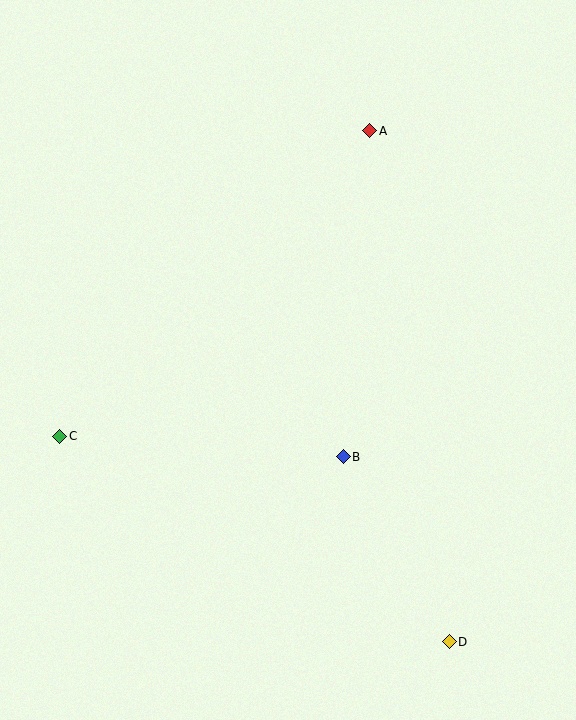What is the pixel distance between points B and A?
The distance between B and A is 327 pixels.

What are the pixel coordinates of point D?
Point D is at (449, 642).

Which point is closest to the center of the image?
Point B at (343, 457) is closest to the center.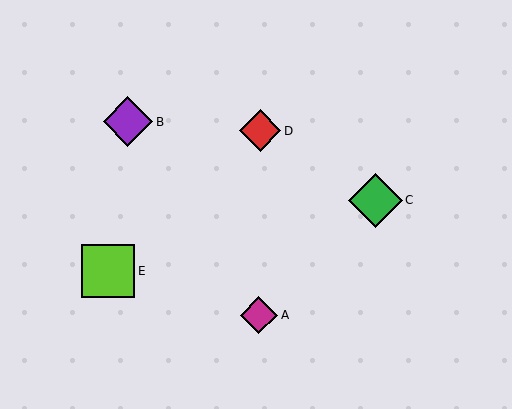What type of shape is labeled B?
Shape B is a purple diamond.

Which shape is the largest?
The green diamond (labeled C) is the largest.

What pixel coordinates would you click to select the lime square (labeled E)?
Click at (108, 271) to select the lime square E.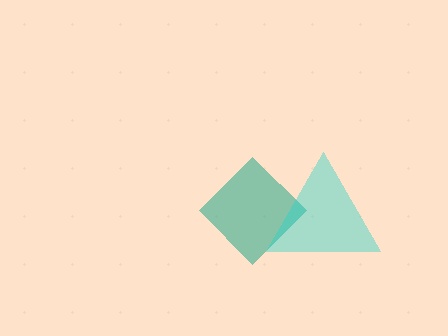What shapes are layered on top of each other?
The layered shapes are: a teal diamond, a cyan triangle.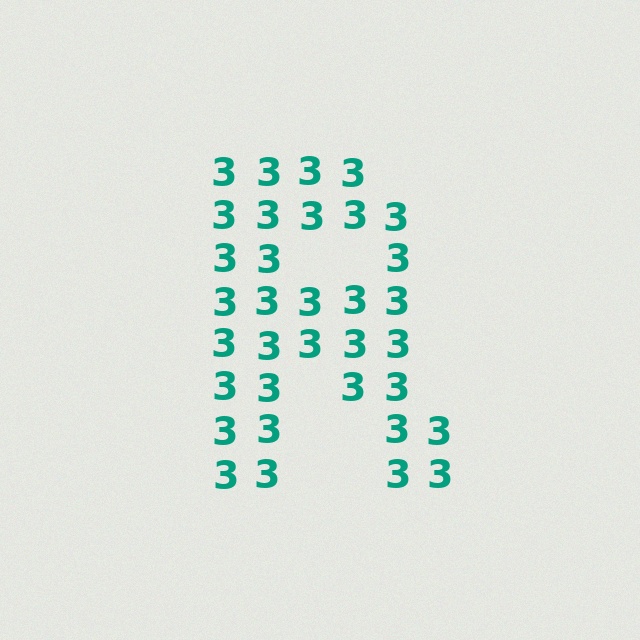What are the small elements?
The small elements are digit 3's.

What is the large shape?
The large shape is the letter R.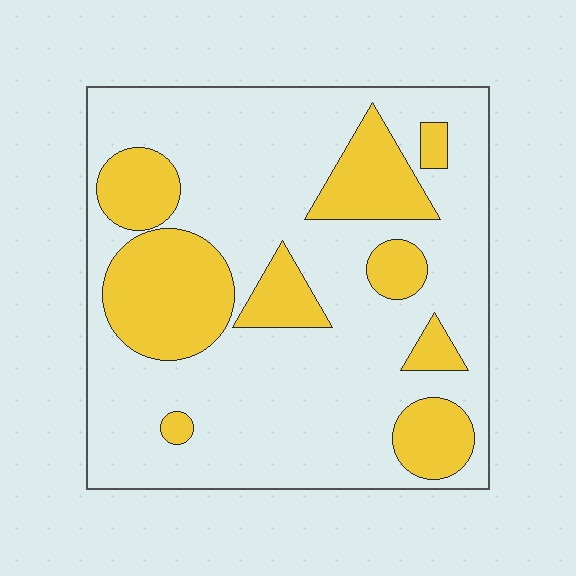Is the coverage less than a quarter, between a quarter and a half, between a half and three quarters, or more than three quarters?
Between a quarter and a half.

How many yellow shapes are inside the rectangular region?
9.